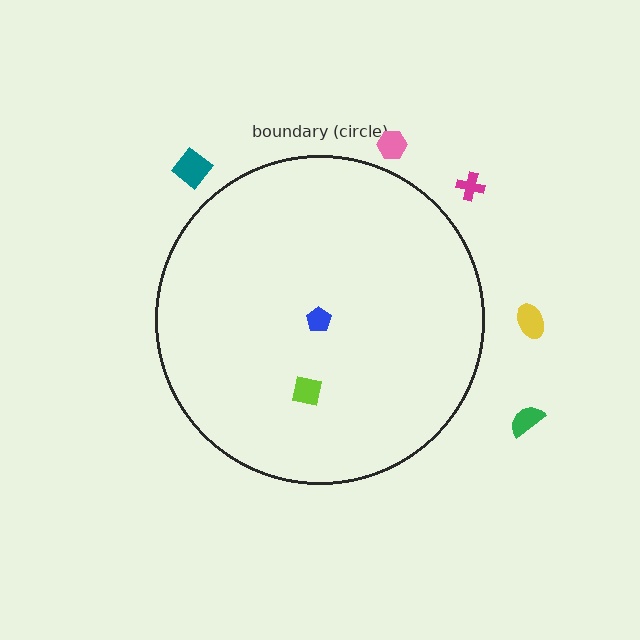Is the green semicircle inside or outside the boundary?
Outside.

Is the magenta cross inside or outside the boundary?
Outside.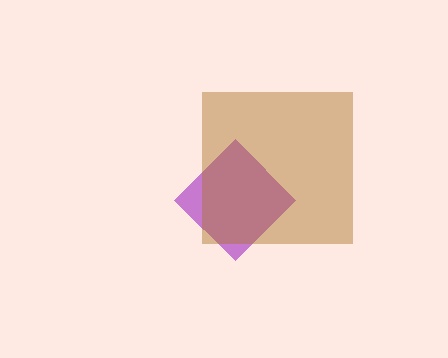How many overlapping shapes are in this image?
There are 2 overlapping shapes in the image.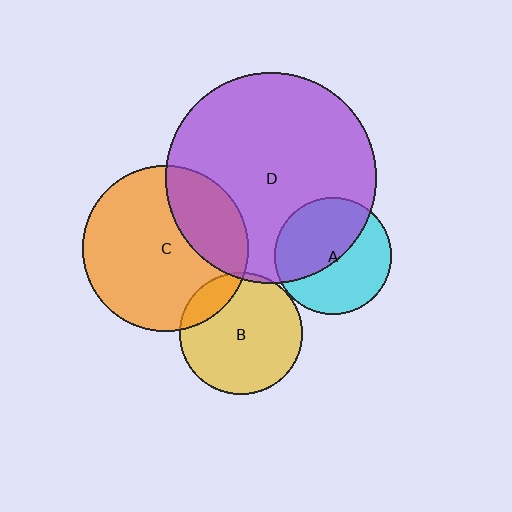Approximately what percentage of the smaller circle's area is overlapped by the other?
Approximately 15%.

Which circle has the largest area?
Circle D (purple).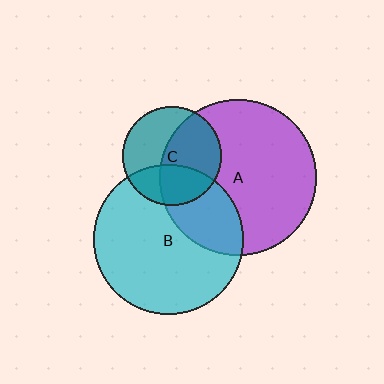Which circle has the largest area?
Circle A (purple).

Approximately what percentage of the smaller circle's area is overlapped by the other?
Approximately 30%.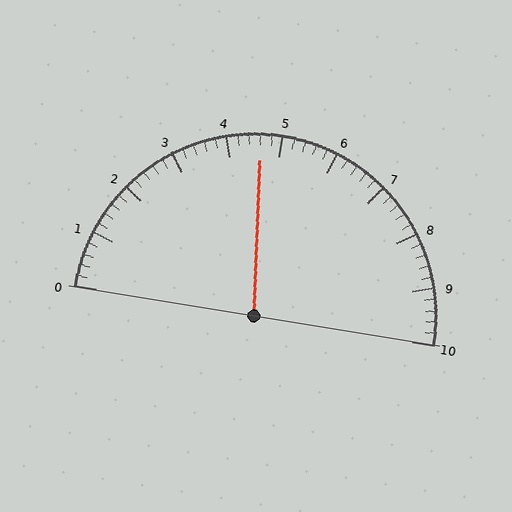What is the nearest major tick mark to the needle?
The nearest major tick mark is 5.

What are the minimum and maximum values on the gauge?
The gauge ranges from 0 to 10.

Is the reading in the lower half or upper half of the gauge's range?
The reading is in the lower half of the range (0 to 10).